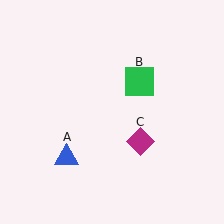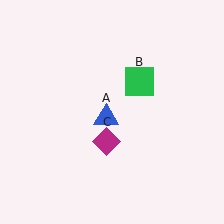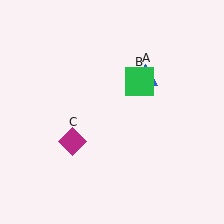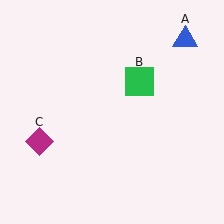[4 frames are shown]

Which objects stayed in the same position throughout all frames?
Green square (object B) remained stationary.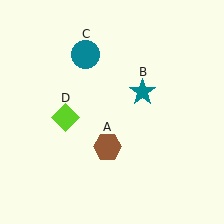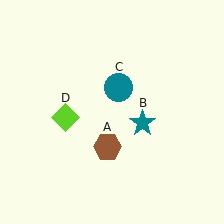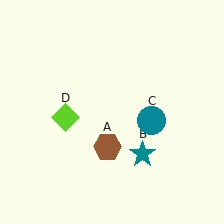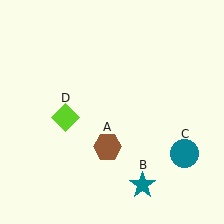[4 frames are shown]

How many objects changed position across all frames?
2 objects changed position: teal star (object B), teal circle (object C).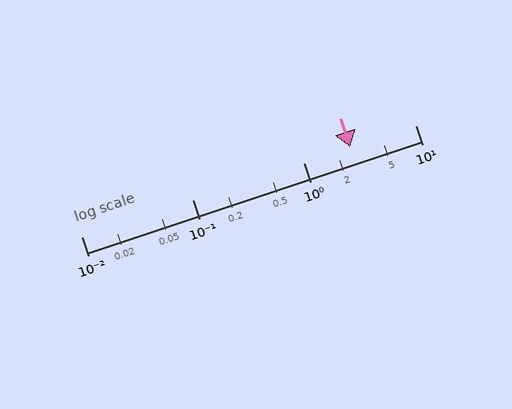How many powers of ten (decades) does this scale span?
The scale spans 3 decades, from 0.01 to 10.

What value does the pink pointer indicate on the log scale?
The pointer indicates approximately 2.6.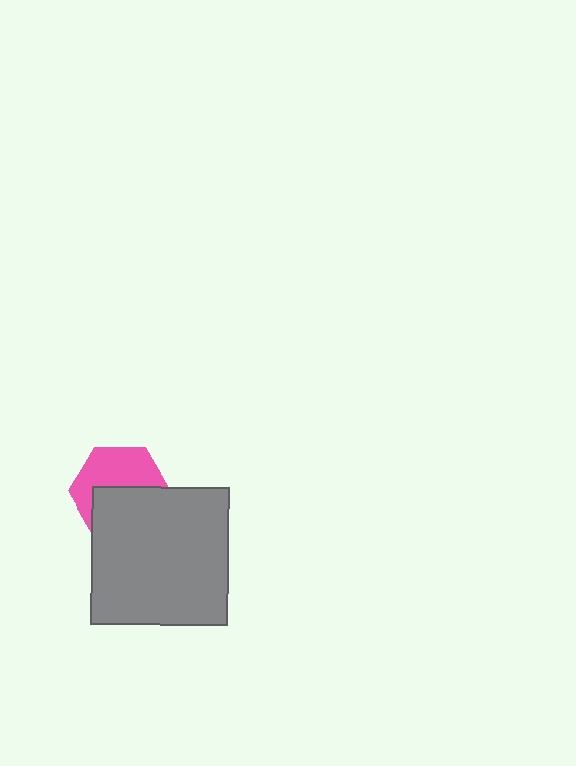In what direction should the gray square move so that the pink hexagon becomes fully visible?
The gray square should move down. That is the shortest direction to clear the overlap and leave the pink hexagon fully visible.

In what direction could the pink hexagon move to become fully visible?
The pink hexagon could move up. That would shift it out from behind the gray square entirely.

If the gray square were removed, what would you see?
You would see the complete pink hexagon.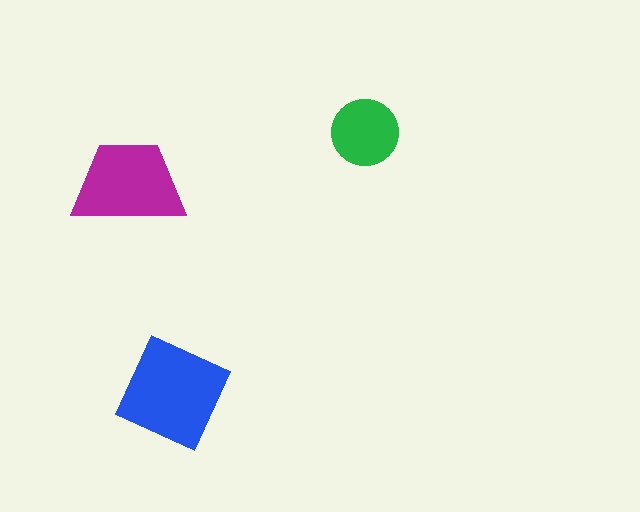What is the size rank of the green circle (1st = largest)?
3rd.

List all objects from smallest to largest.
The green circle, the magenta trapezoid, the blue diamond.